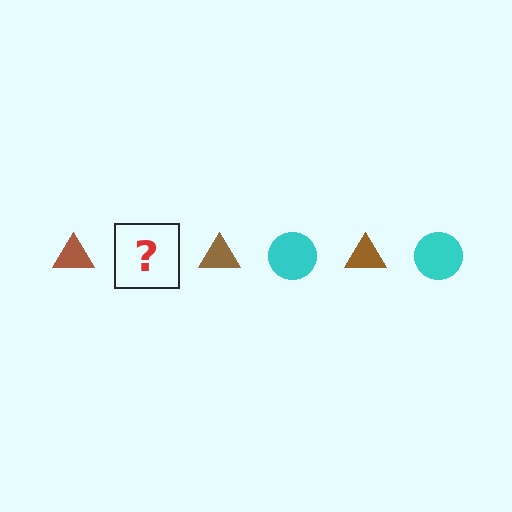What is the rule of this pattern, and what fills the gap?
The rule is that the pattern alternates between brown triangle and cyan circle. The gap should be filled with a cyan circle.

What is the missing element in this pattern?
The missing element is a cyan circle.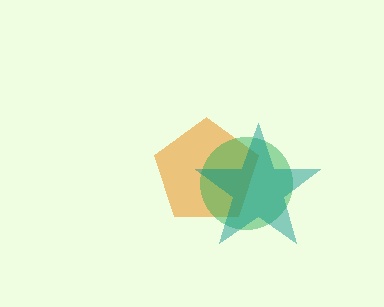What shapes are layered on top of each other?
The layered shapes are: an orange pentagon, a green circle, a teal star.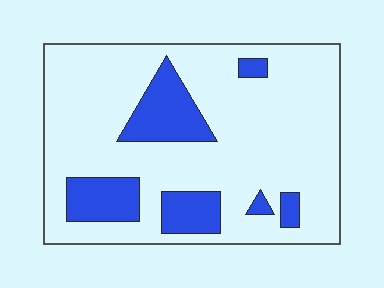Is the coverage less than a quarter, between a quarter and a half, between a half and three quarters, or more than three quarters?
Less than a quarter.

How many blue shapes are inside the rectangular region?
6.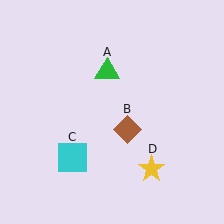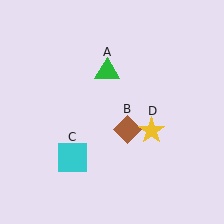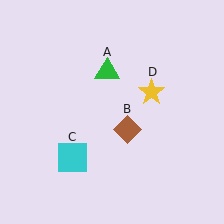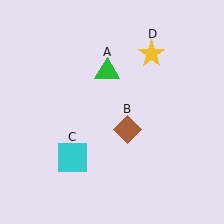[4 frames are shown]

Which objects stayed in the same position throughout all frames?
Green triangle (object A) and brown diamond (object B) and cyan square (object C) remained stationary.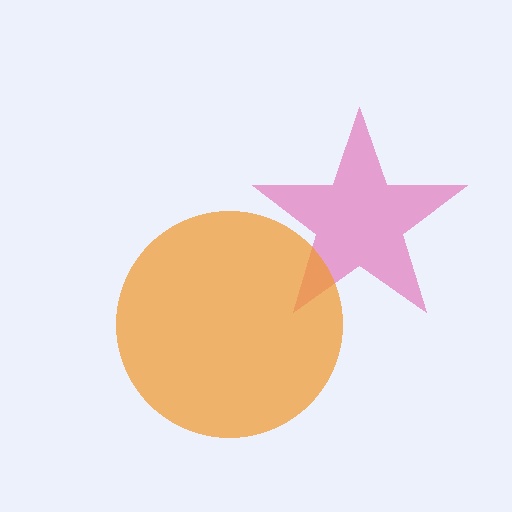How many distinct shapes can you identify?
There are 2 distinct shapes: a pink star, an orange circle.